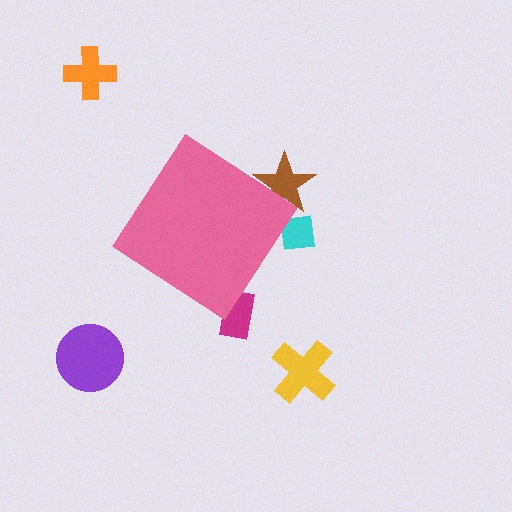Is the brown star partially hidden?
Yes, the brown star is partially hidden behind the pink diamond.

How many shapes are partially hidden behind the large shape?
3 shapes are partially hidden.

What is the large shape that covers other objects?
A pink diamond.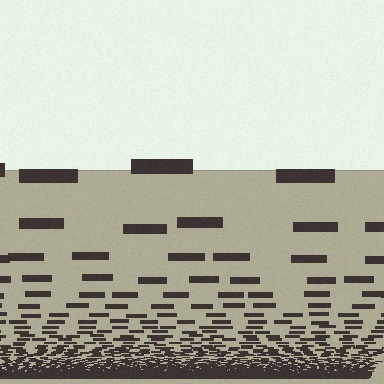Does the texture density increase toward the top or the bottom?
Density increases toward the bottom.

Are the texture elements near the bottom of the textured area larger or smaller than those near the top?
Smaller. The gradient is inverted — elements near the bottom are smaller and denser.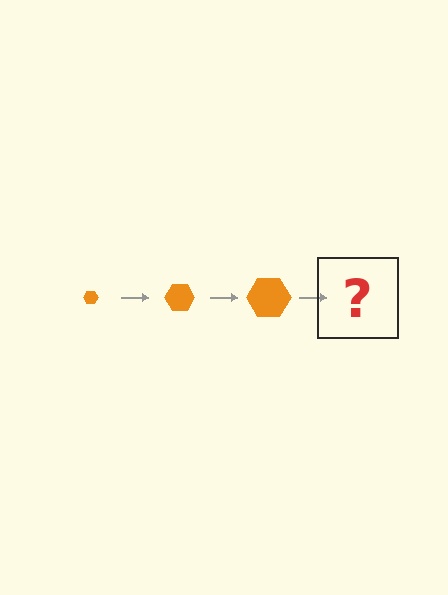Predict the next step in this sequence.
The next step is an orange hexagon, larger than the previous one.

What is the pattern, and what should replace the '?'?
The pattern is that the hexagon gets progressively larger each step. The '?' should be an orange hexagon, larger than the previous one.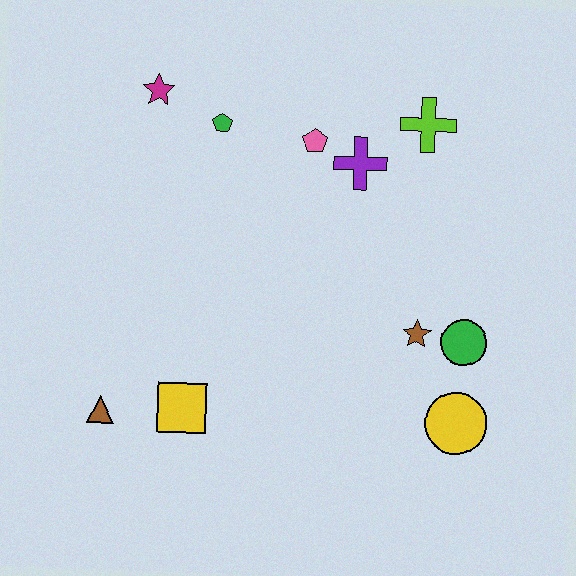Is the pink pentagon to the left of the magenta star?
No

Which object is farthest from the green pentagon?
The yellow circle is farthest from the green pentagon.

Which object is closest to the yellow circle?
The green circle is closest to the yellow circle.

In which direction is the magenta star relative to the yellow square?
The magenta star is above the yellow square.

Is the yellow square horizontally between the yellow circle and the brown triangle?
Yes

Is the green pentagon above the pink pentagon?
Yes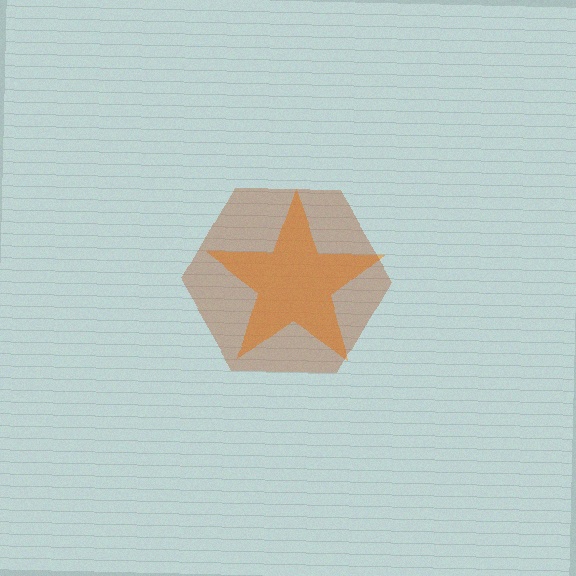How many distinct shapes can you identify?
There are 2 distinct shapes: an orange star, a brown hexagon.